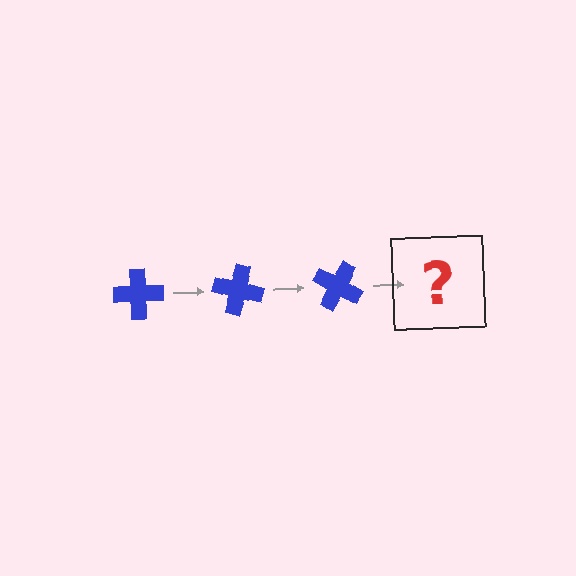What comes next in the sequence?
The next element should be a blue cross rotated 45 degrees.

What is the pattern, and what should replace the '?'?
The pattern is that the cross rotates 15 degrees each step. The '?' should be a blue cross rotated 45 degrees.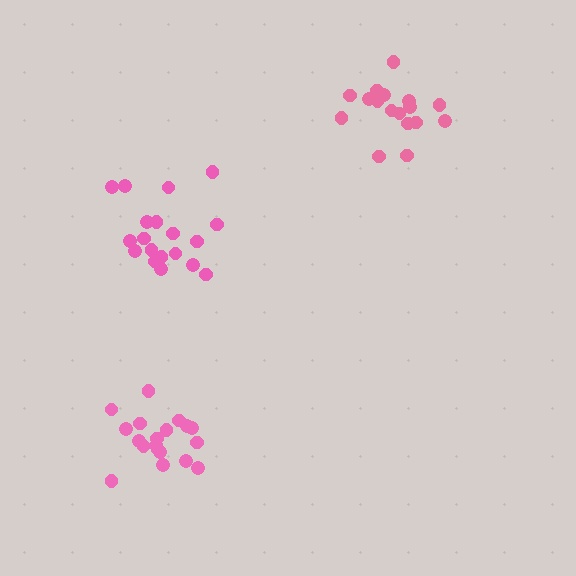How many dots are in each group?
Group 1: 17 dots, Group 2: 19 dots, Group 3: 19 dots (55 total).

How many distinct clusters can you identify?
There are 3 distinct clusters.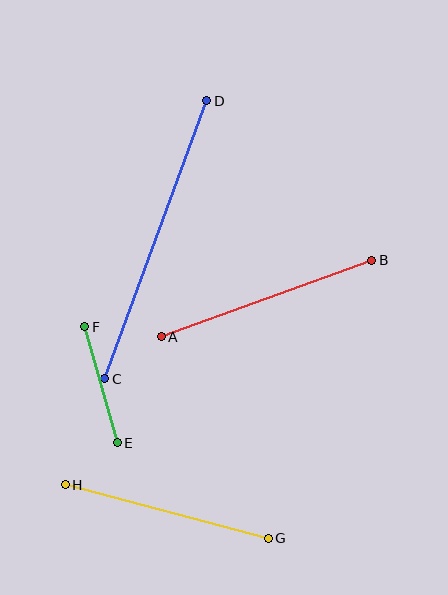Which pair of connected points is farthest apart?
Points C and D are farthest apart.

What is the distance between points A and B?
The distance is approximately 224 pixels.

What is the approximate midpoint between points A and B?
The midpoint is at approximately (267, 299) pixels.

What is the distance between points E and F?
The distance is approximately 121 pixels.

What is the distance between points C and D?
The distance is approximately 296 pixels.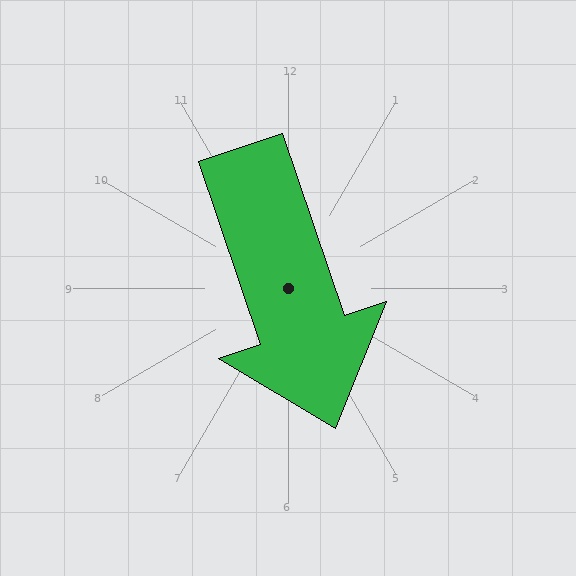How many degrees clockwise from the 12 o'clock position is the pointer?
Approximately 161 degrees.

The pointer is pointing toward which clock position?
Roughly 5 o'clock.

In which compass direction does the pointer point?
South.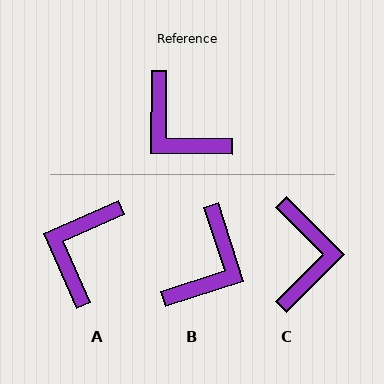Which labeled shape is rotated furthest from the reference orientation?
C, about 136 degrees away.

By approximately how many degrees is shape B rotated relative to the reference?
Approximately 109 degrees counter-clockwise.